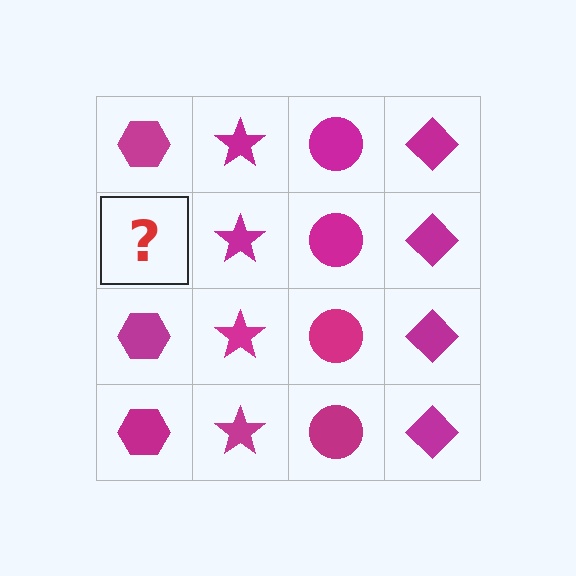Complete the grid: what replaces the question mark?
The question mark should be replaced with a magenta hexagon.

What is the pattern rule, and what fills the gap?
The rule is that each column has a consistent shape. The gap should be filled with a magenta hexagon.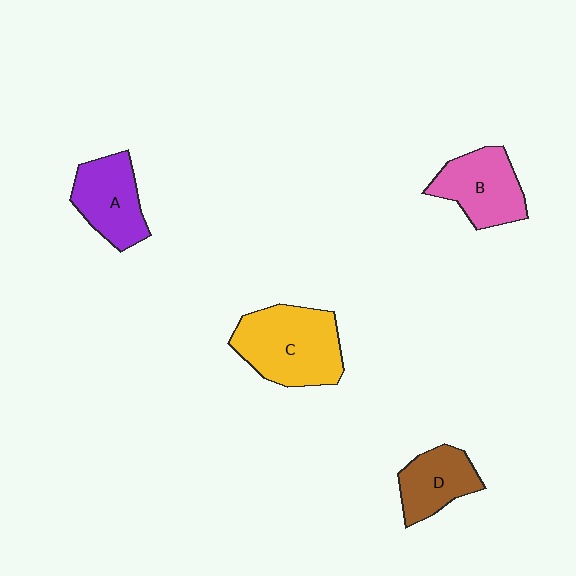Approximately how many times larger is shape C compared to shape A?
Approximately 1.4 times.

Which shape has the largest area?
Shape C (yellow).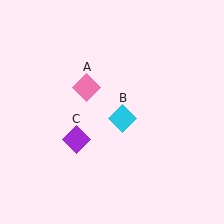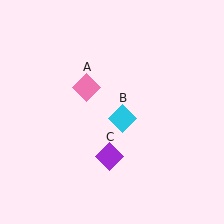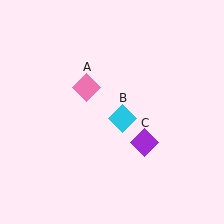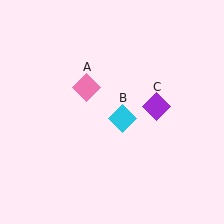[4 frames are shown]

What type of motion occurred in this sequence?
The purple diamond (object C) rotated counterclockwise around the center of the scene.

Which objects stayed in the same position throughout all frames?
Pink diamond (object A) and cyan diamond (object B) remained stationary.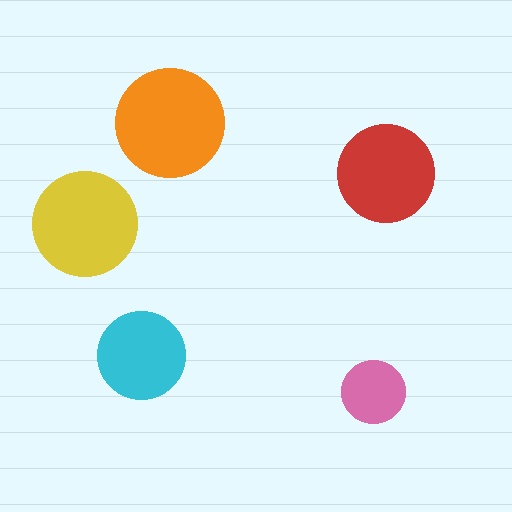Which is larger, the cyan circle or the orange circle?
The orange one.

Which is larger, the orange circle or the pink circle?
The orange one.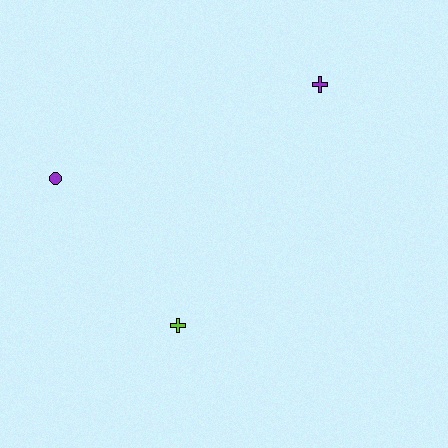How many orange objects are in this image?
There are no orange objects.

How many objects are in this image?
There are 3 objects.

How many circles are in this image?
There is 1 circle.